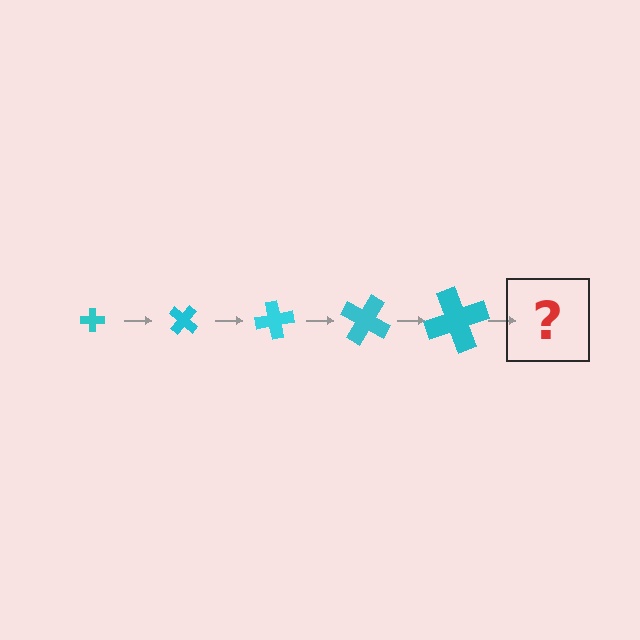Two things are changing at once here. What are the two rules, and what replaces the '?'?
The two rules are that the cross grows larger each step and it rotates 40 degrees each step. The '?' should be a cross, larger than the previous one and rotated 200 degrees from the start.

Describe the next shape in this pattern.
It should be a cross, larger than the previous one and rotated 200 degrees from the start.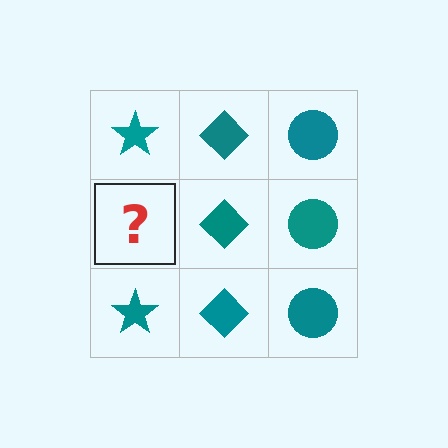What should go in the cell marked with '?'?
The missing cell should contain a teal star.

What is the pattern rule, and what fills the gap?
The rule is that each column has a consistent shape. The gap should be filled with a teal star.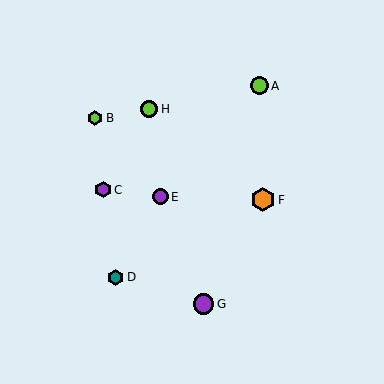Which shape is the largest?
The orange hexagon (labeled F) is the largest.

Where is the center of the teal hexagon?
The center of the teal hexagon is at (116, 277).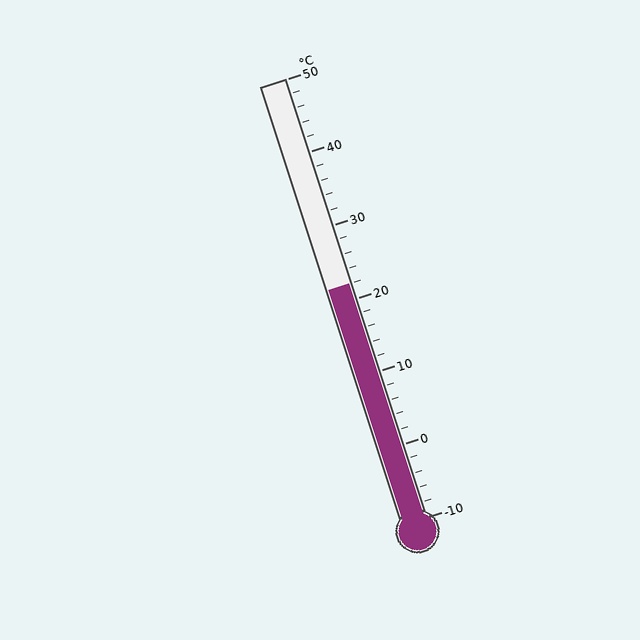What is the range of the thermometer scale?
The thermometer scale ranges from -10°C to 50°C.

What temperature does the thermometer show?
The thermometer shows approximately 22°C.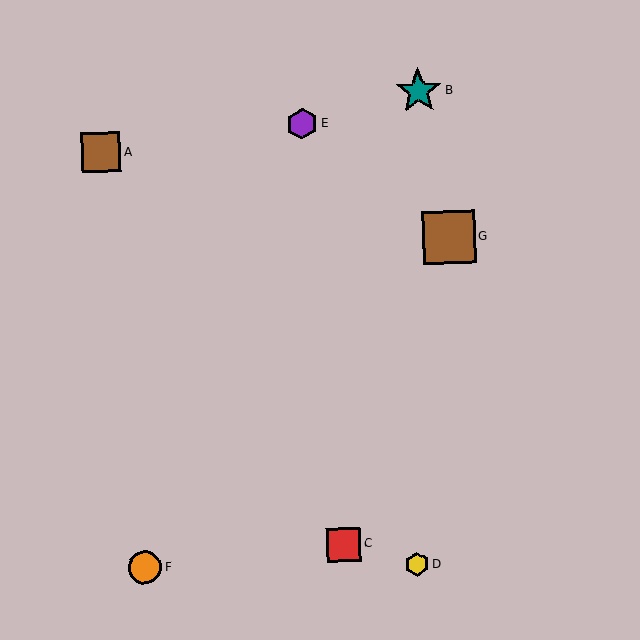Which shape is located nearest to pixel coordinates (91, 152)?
The brown square (labeled A) at (101, 153) is nearest to that location.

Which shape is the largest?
The brown square (labeled G) is the largest.